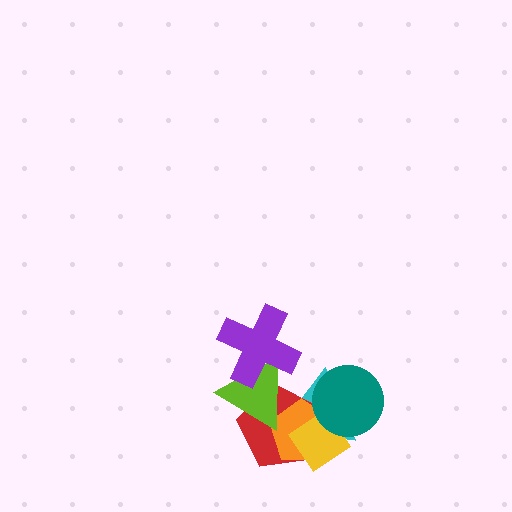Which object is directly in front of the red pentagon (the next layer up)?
The orange pentagon is directly in front of the red pentagon.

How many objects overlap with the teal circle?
3 objects overlap with the teal circle.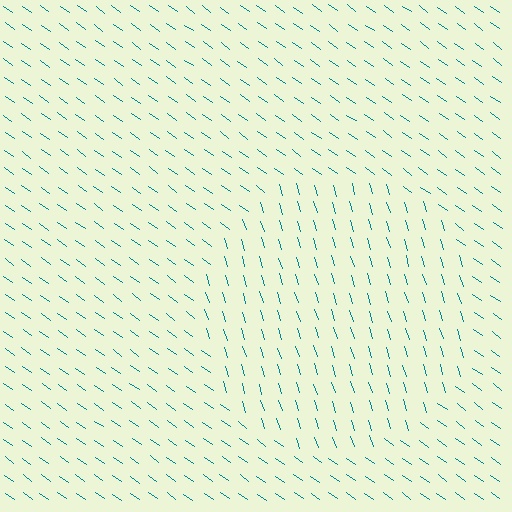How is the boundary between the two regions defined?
The boundary is defined purely by a change in line orientation (approximately 37 degrees difference). All lines are the same color and thickness.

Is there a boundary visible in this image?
Yes, there is a texture boundary formed by a change in line orientation.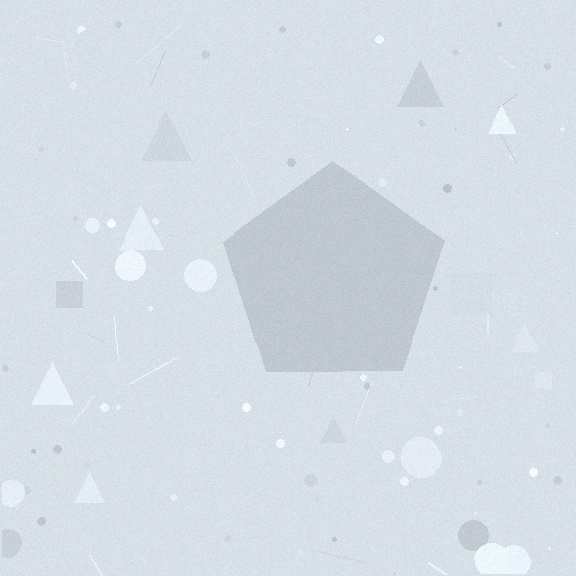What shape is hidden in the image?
A pentagon is hidden in the image.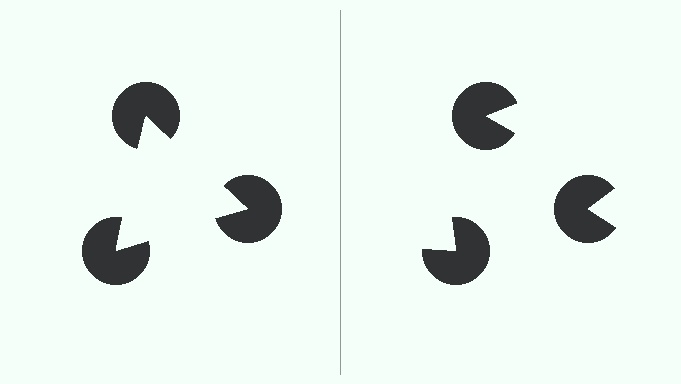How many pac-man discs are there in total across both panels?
6 — 3 on each side.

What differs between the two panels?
The pac-man discs are positioned identically on both sides; only the wedge orientations differ. On the left they align to a triangle; on the right they are misaligned.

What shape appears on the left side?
An illusory triangle.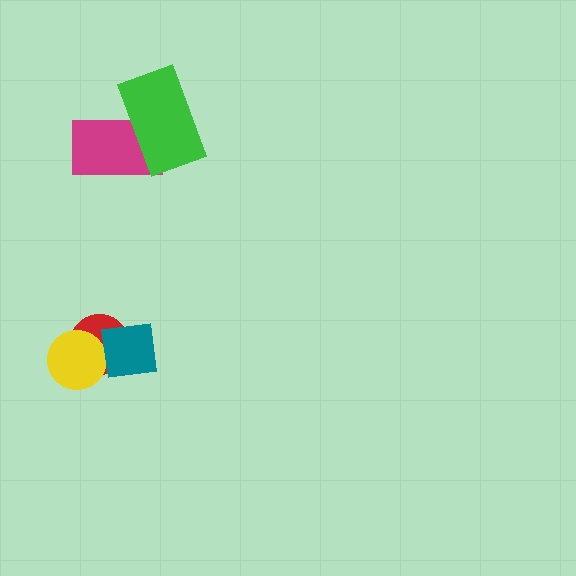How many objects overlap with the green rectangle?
1 object overlaps with the green rectangle.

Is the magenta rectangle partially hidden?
Yes, it is partially covered by another shape.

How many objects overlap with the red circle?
2 objects overlap with the red circle.